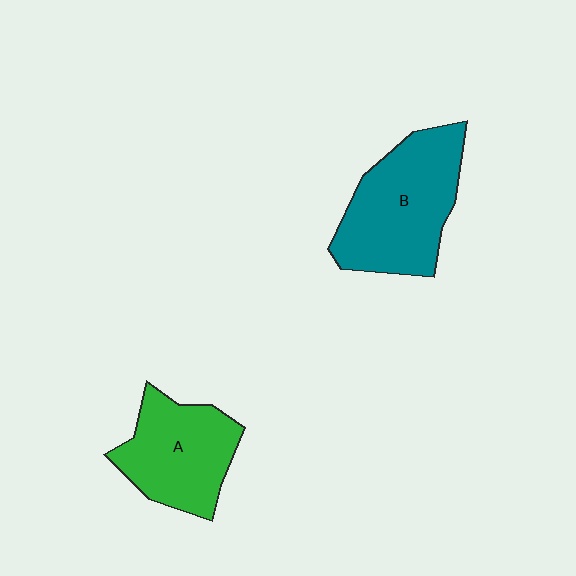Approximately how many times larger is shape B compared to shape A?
Approximately 1.3 times.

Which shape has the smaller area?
Shape A (green).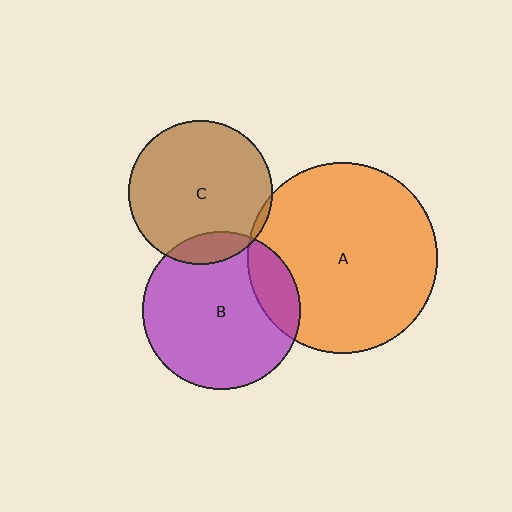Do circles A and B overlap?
Yes.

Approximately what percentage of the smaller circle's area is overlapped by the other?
Approximately 15%.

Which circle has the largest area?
Circle A (orange).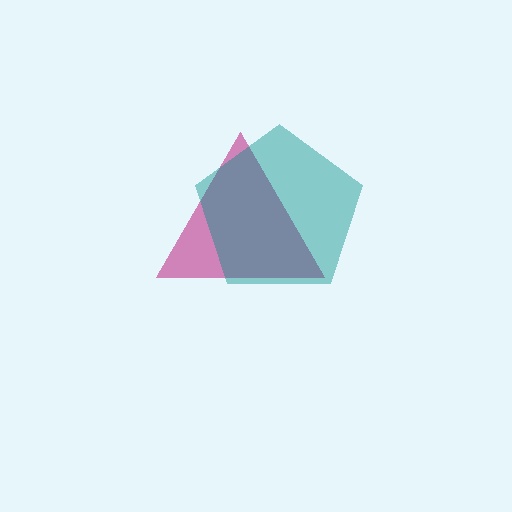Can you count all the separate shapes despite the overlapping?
Yes, there are 2 separate shapes.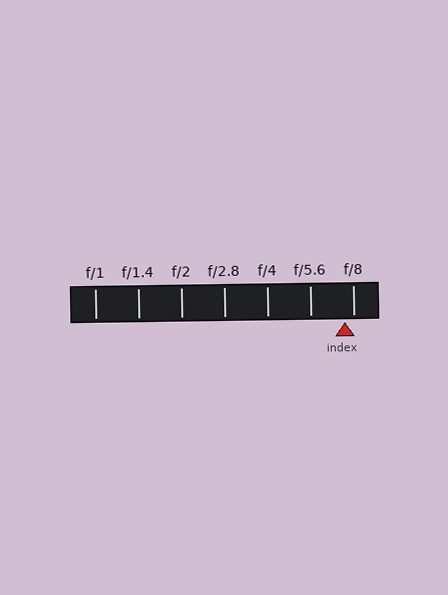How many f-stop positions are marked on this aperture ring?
There are 7 f-stop positions marked.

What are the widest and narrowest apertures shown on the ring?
The widest aperture shown is f/1 and the narrowest is f/8.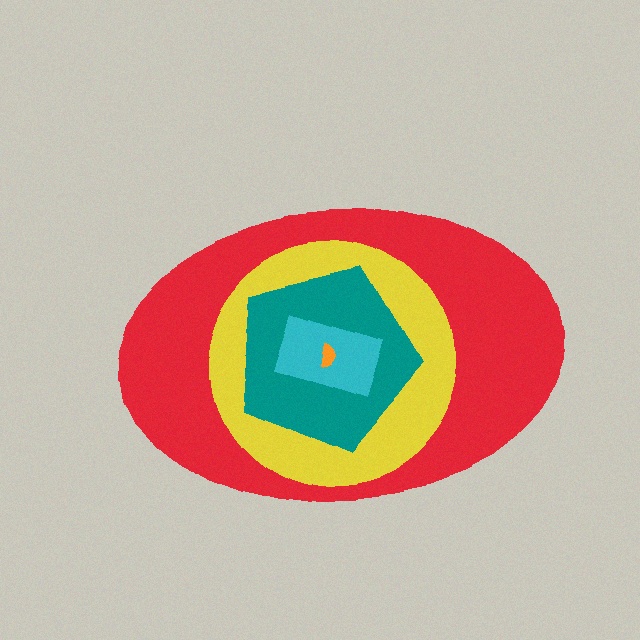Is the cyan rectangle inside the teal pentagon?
Yes.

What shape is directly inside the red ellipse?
The yellow circle.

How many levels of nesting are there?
5.